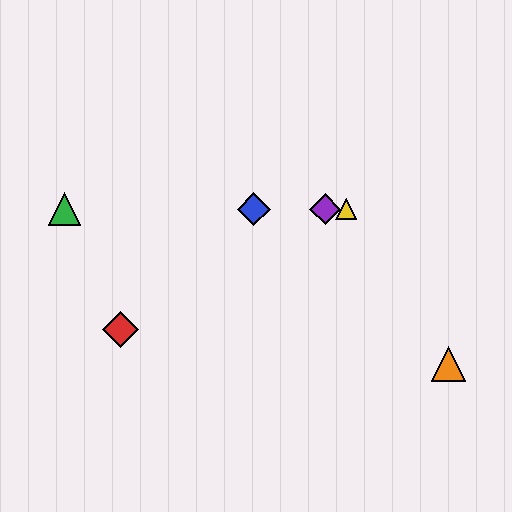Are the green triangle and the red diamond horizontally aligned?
No, the green triangle is at y≈209 and the red diamond is at y≈330.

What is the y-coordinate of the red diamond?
The red diamond is at y≈330.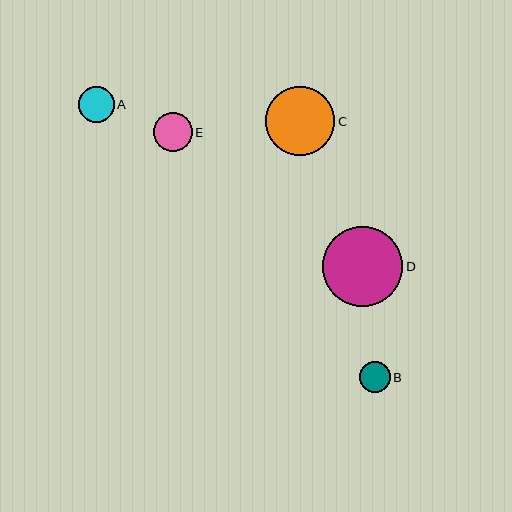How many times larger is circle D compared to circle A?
Circle D is approximately 2.2 times the size of circle A.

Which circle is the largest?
Circle D is the largest with a size of approximately 80 pixels.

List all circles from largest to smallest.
From largest to smallest: D, C, E, A, B.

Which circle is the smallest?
Circle B is the smallest with a size of approximately 31 pixels.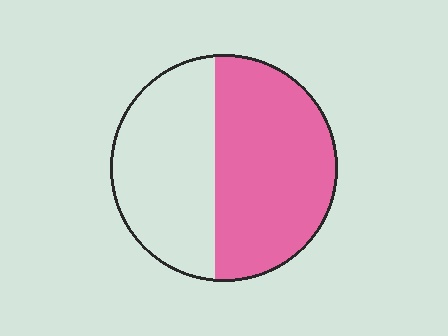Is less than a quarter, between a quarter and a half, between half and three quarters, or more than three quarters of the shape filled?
Between half and three quarters.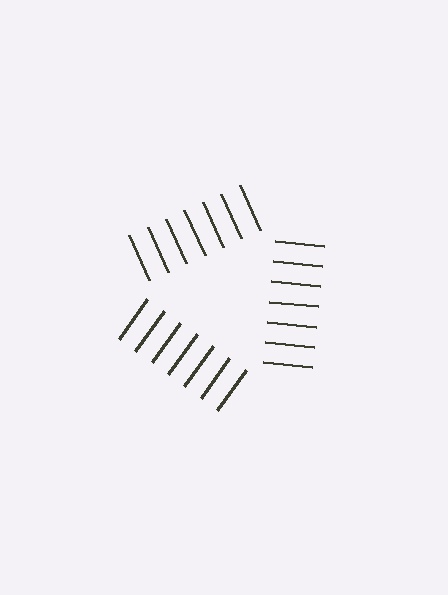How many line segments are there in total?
21 — 7 along each of the 3 edges.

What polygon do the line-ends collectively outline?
An illusory triangle — the line segments terminate on its edges but no continuous stroke is drawn.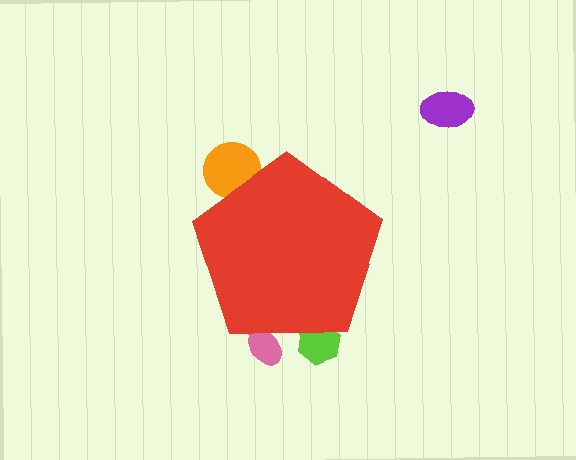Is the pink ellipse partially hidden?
Yes, the pink ellipse is partially hidden behind the red pentagon.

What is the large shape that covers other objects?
A red pentagon.